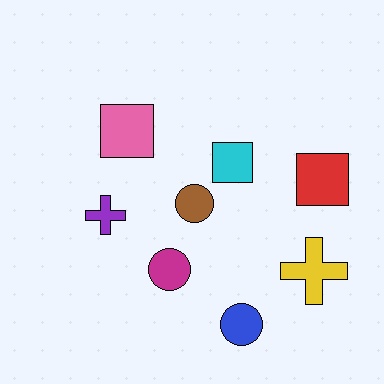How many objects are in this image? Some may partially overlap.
There are 8 objects.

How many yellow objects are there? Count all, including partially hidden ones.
There is 1 yellow object.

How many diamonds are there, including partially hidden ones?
There are no diamonds.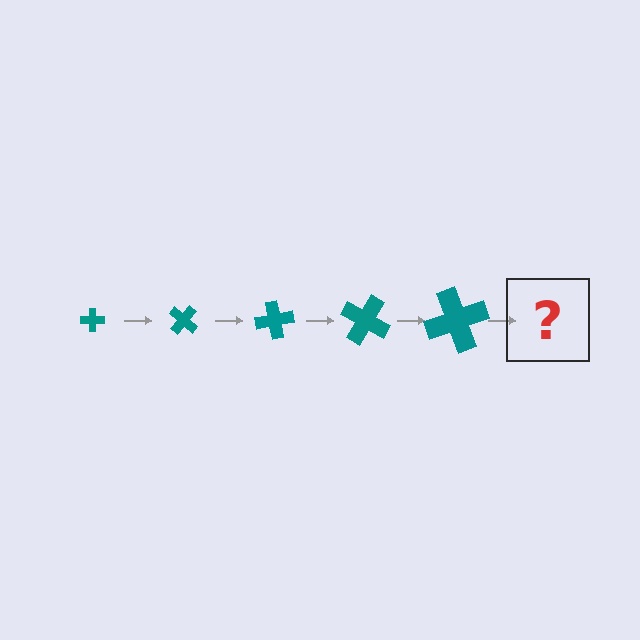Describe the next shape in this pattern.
It should be a cross, larger than the previous one and rotated 200 degrees from the start.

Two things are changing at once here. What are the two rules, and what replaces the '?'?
The two rules are that the cross grows larger each step and it rotates 40 degrees each step. The '?' should be a cross, larger than the previous one and rotated 200 degrees from the start.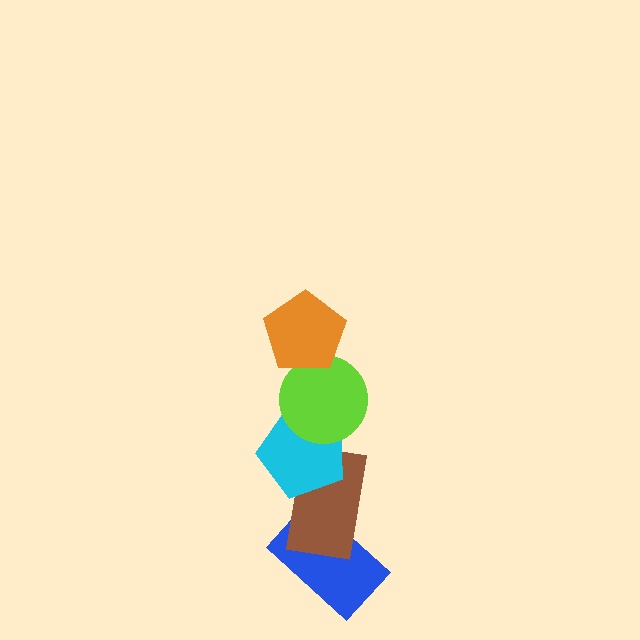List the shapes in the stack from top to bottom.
From top to bottom: the orange pentagon, the lime circle, the cyan pentagon, the brown rectangle, the blue rectangle.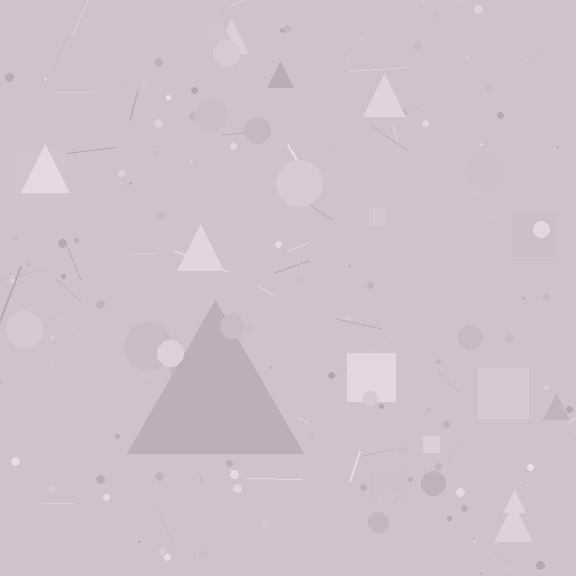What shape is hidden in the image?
A triangle is hidden in the image.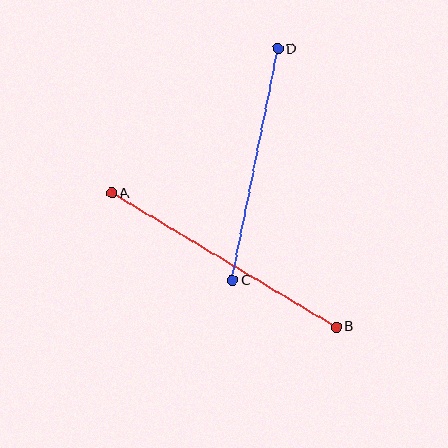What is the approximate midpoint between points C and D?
The midpoint is at approximately (255, 165) pixels.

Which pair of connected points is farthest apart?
Points A and B are farthest apart.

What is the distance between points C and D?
The distance is approximately 236 pixels.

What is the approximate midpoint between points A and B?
The midpoint is at approximately (224, 260) pixels.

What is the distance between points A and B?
The distance is approximately 262 pixels.